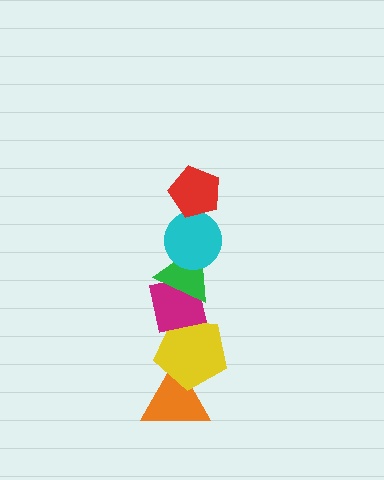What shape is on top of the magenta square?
The green triangle is on top of the magenta square.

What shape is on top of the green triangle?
The cyan circle is on top of the green triangle.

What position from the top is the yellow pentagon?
The yellow pentagon is 5th from the top.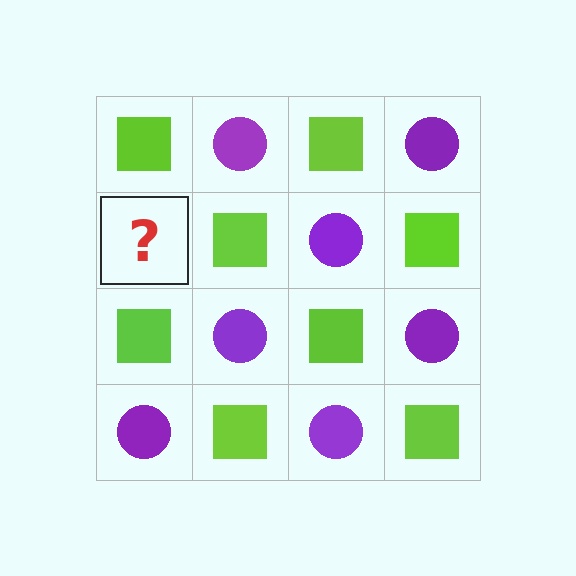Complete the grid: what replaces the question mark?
The question mark should be replaced with a purple circle.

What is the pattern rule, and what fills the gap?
The rule is that it alternates lime square and purple circle in a checkerboard pattern. The gap should be filled with a purple circle.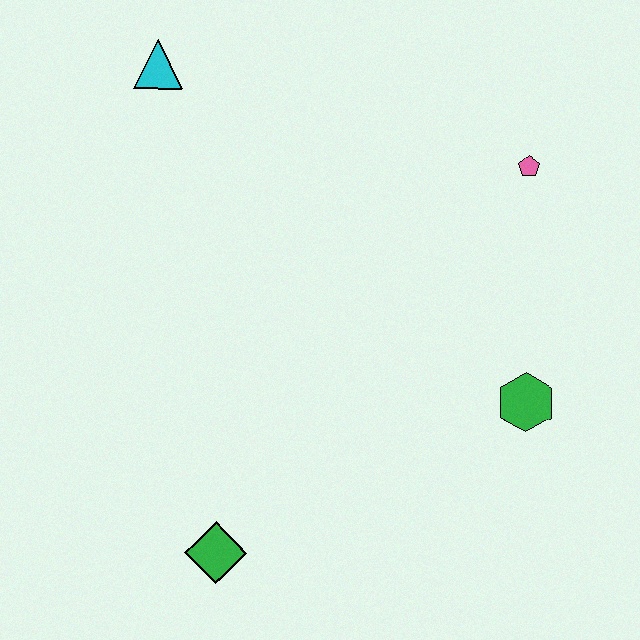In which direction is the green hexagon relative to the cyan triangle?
The green hexagon is to the right of the cyan triangle.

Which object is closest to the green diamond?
The green hexagon is closest to the green diamond.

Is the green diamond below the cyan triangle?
Yes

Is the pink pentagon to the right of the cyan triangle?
Yes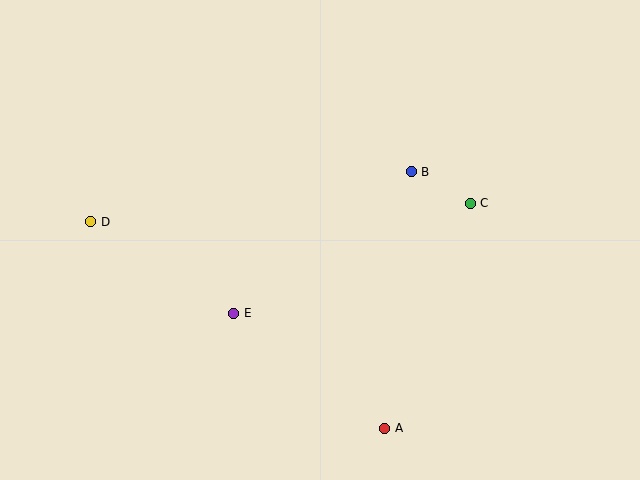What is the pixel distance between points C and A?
The distance between C and A is 241 pixels.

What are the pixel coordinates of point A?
Point A is at (385, 428).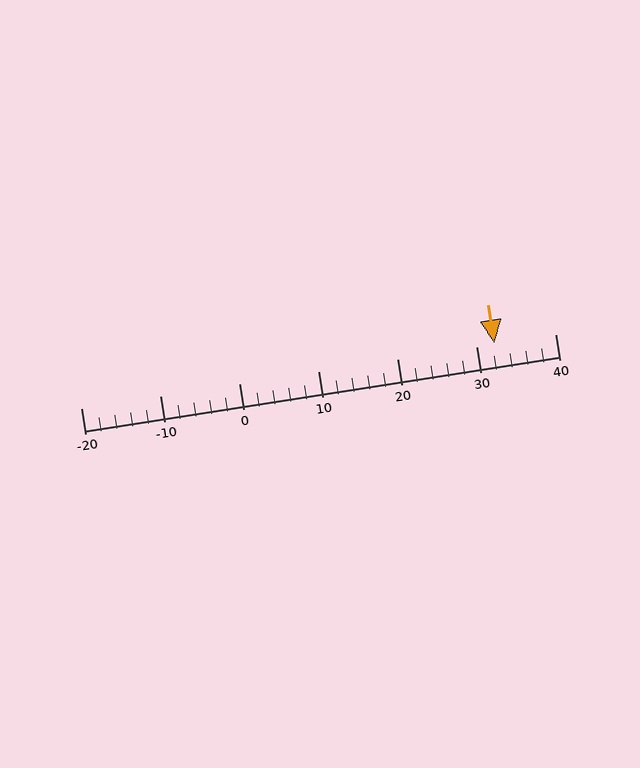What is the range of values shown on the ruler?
The ruler shows values from -20 to 40.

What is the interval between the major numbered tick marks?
The major tick marks are spaced 10 units apart.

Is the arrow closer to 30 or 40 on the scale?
The arrow is closer to 30.